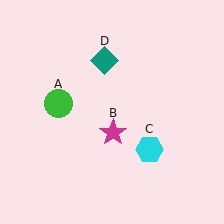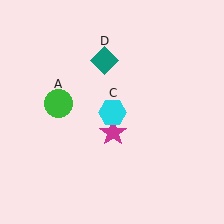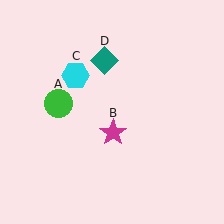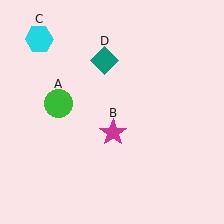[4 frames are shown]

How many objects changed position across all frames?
1 object changed position: cyan hexagon (object C).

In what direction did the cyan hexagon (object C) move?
The cyan hexagon (object C) moved up and to the left.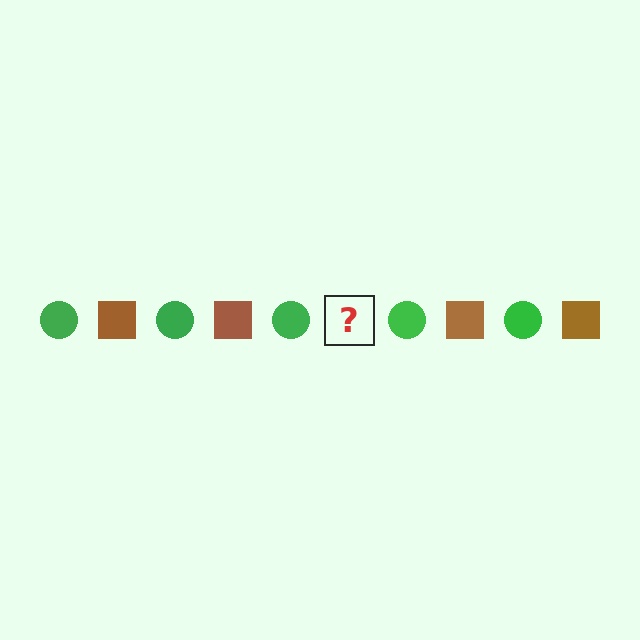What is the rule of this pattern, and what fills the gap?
The rule is that the pattern alternates between green circle and brown square. The gap should be filled with a brown square.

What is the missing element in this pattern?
The missing element is a brown square.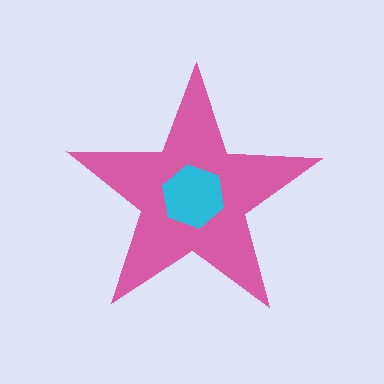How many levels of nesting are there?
2.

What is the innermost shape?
The cyan hexagon.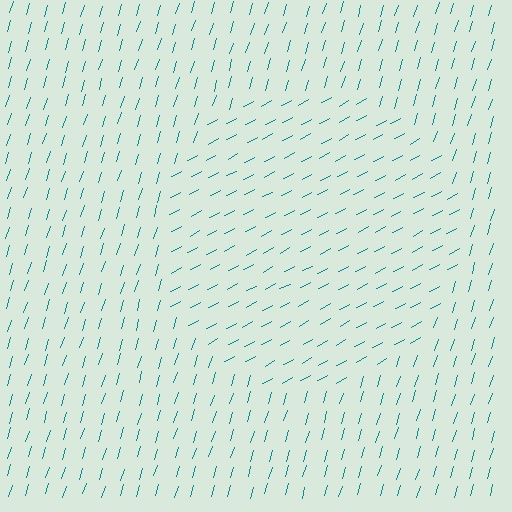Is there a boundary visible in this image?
Yes, there is a texture boundary formed by a change in line orientation.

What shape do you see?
I see a circle.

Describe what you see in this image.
The image is filled with small teal line segments. A circle region in the image has lines oriented differently from the surrounding lines, creating a visible texture boundary.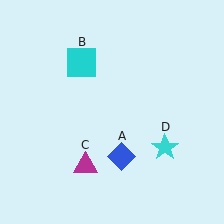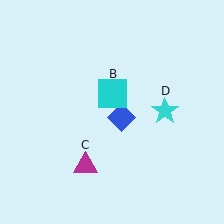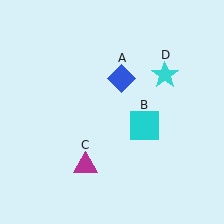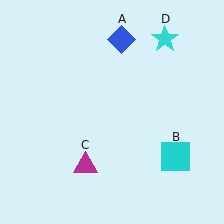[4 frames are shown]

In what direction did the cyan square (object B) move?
The cyan square (object B) moved down and to the right.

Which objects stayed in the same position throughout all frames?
Magenta triangle (object C) remained stationary.